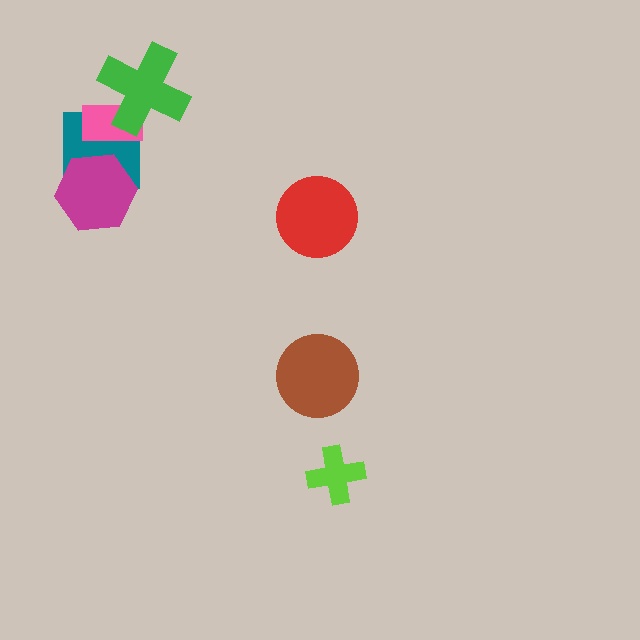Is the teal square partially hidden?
Yes, it is partially covered by another shape.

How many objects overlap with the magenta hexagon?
1 object overlaps with the magenta hexagon.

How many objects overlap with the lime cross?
0 objects overlap with the lime cross.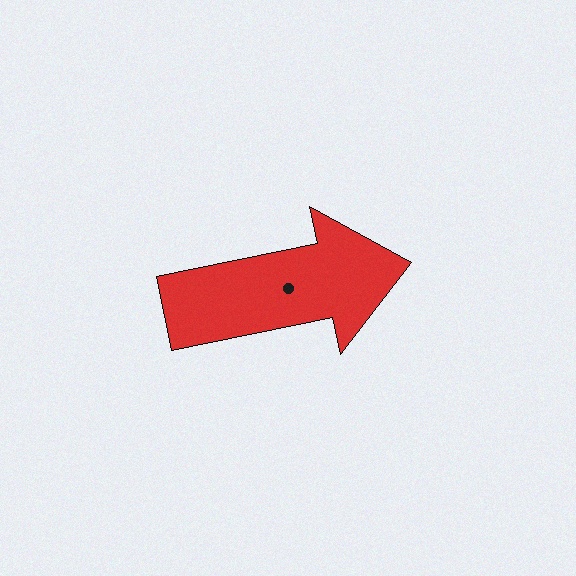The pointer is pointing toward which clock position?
Roughly 3 o'clock.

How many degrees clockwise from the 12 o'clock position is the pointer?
Approximately 78 degrees.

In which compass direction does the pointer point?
East.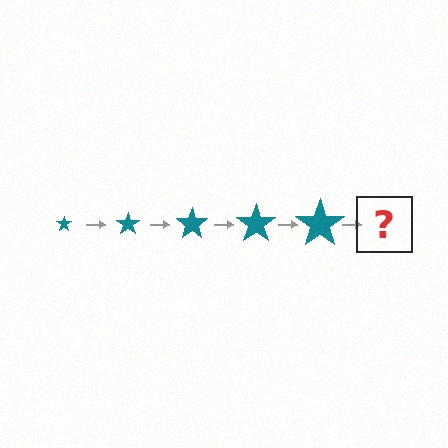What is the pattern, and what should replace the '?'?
The pattern is that the star gets progressively larger each step. The '?' should be a teal star, larger than the previous one.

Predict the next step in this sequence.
The next step is a teal star, larger than the previous one.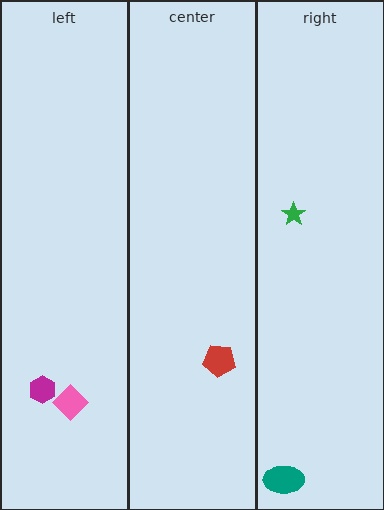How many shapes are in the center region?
1.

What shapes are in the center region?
The red pentagon.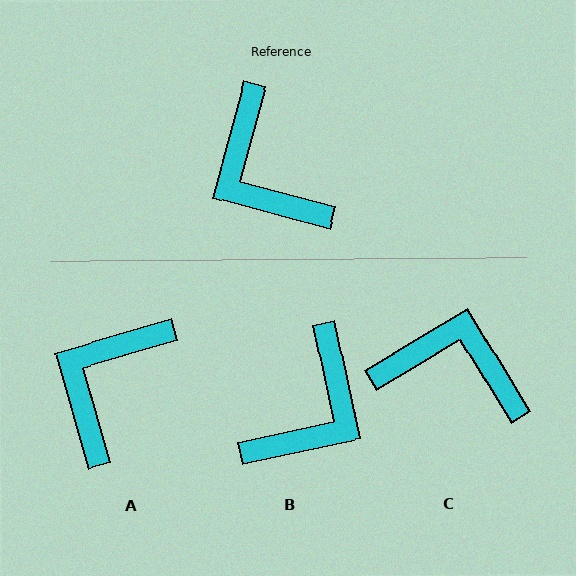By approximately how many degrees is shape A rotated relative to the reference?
Approximately 59 degrees clockwise.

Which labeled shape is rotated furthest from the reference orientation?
C, about 134 degrees away.